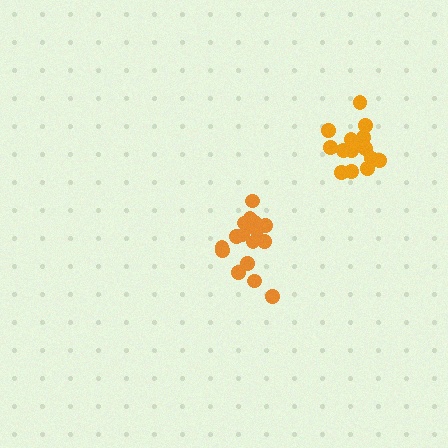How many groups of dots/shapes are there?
There are 2 groups.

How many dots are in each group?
Group 1: 15 dots, Group 2: 17 dots (32 total).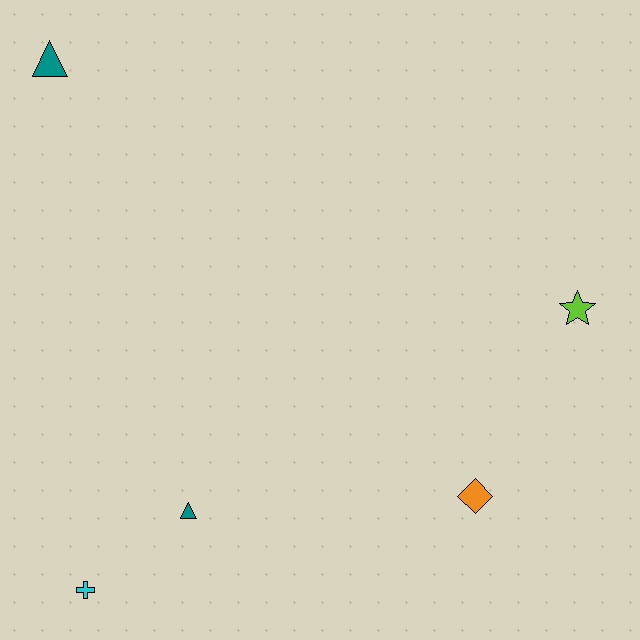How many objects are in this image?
There are 5 objects.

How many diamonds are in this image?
There is 1 diamond.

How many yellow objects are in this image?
There are no yellow objects.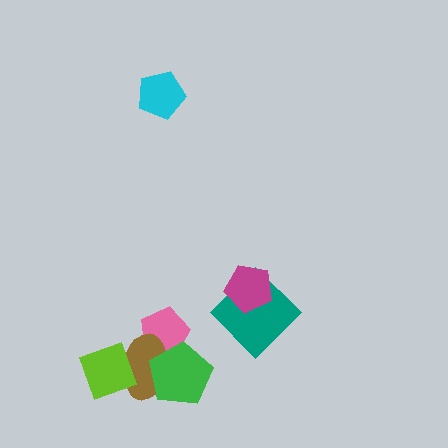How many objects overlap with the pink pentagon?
2 objects overlap with the pink pentagon.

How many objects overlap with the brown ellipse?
3 objects overlap with the brown ellipse.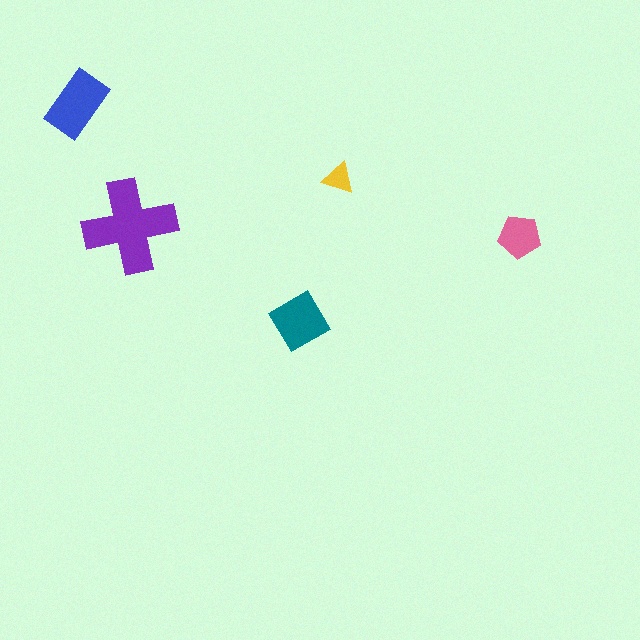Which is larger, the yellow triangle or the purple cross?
The purple cross.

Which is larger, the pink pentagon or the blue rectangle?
The blue rectangle.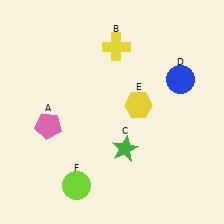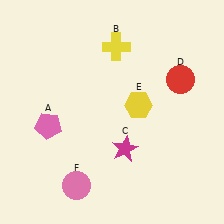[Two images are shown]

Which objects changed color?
C changed from green to magenta. D changed from blue to red. F changed from lime to pink.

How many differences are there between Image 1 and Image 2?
There are 3 differences between the two images.